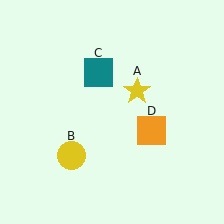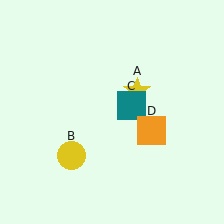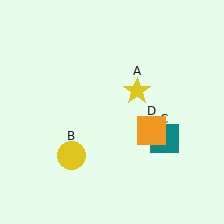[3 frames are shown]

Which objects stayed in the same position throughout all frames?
Yellow star (object A) and yellow circle (object B) and orange square (object D) remained stationary.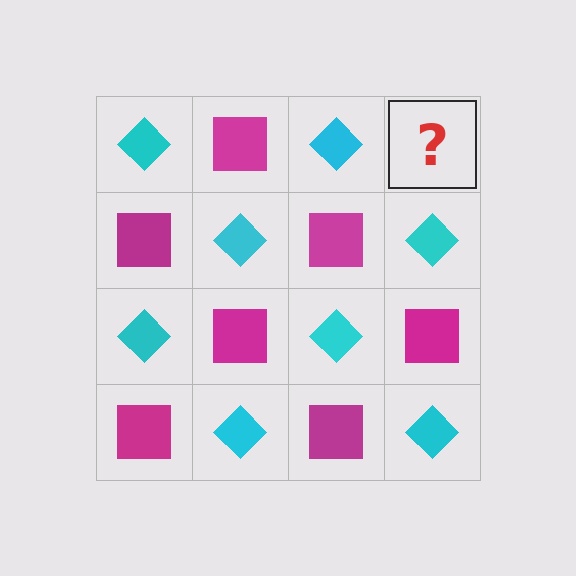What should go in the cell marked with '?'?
The missing cell should contain a magenta square.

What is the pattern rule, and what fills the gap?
The rule is that it alternates cyan diamond and magenta square in a checkerboard pattern. The gap should be filled with a magenta square.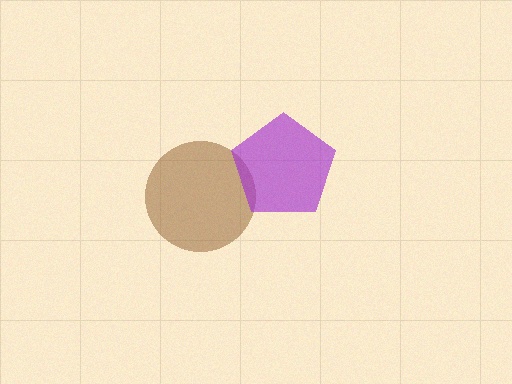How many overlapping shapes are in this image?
There are 2 overlapping shapes in the image.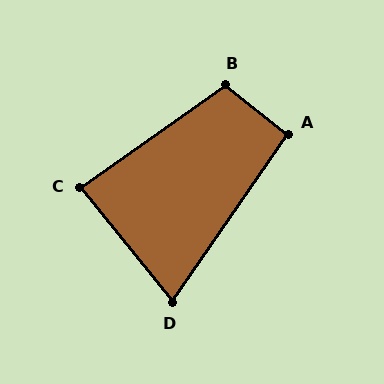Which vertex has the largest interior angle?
B, at approximately 107 degrees.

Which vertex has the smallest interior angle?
D, at approximately 73 degrees.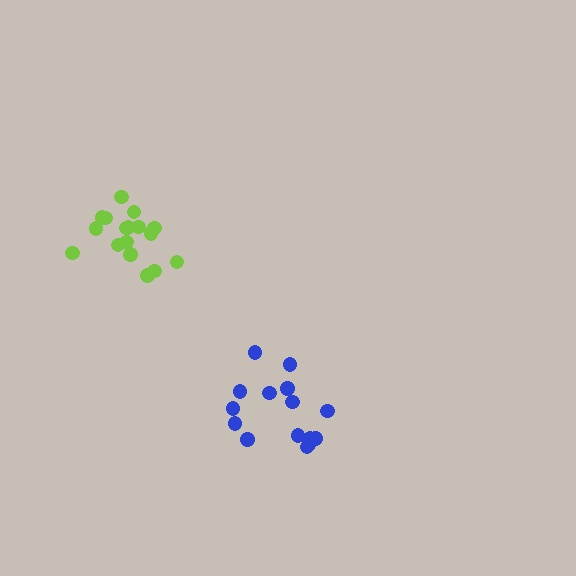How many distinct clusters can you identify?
There are 2 distinct clusters.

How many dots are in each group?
Group 1: 15 dots, Group 2: 17 dots (32 total).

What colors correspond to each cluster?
The clusters are colored: blue, lime.